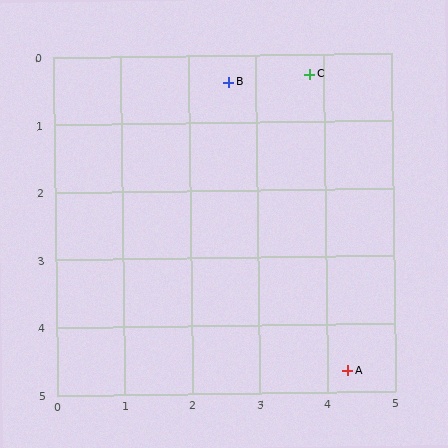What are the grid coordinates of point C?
Point C is at approximately (3.8, 0.3).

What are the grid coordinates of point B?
Point B is at approximately (2.6, 0.4).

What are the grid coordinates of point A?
Point A is at approximately (4.3, 4.7).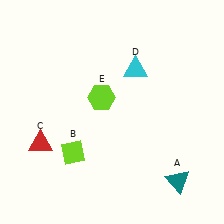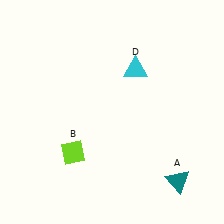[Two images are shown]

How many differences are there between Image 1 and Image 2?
There are 2 differences between the two images.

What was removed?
The lime hexagon (E), the red triangle (C) were removed in Image 2.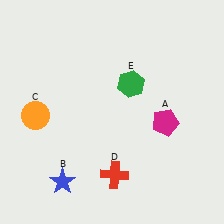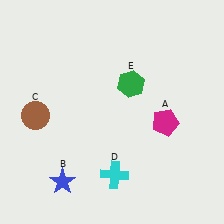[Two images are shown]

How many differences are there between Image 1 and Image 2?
There are 2 differences between the two images.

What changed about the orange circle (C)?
In Image 1, C is orange. In Image 2, it changed to brown.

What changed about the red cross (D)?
In Image 1, D is red. In Image 2, it changed to cyan.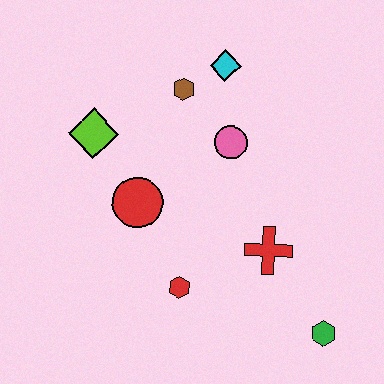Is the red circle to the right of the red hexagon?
No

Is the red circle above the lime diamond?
No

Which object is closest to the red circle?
The lime diamond is closest to the red circle.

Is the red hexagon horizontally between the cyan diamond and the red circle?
Yes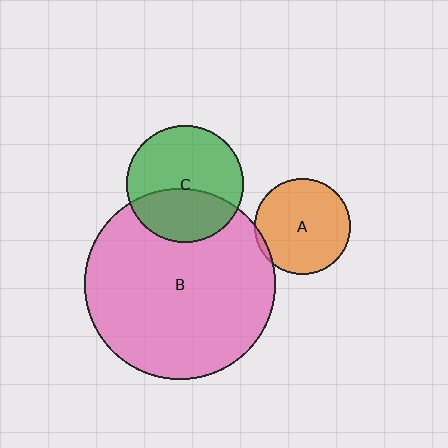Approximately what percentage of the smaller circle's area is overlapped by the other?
Approximately 40%.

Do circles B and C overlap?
Yes.